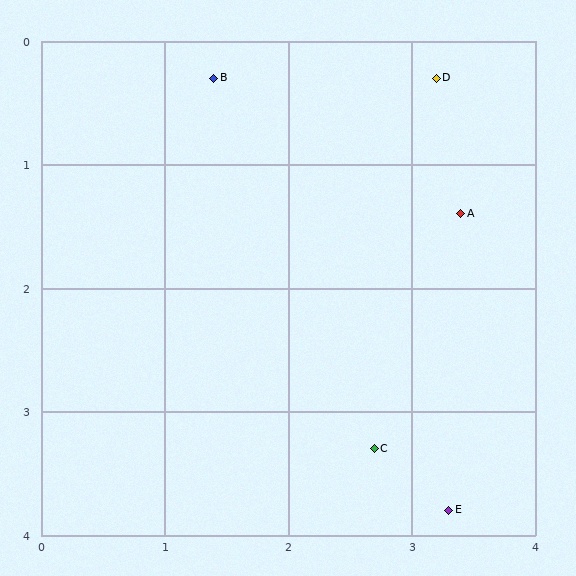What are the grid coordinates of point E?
Point E is at approximately (3.3, 3.8).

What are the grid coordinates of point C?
Point C is at approximately (2.7, 3.3).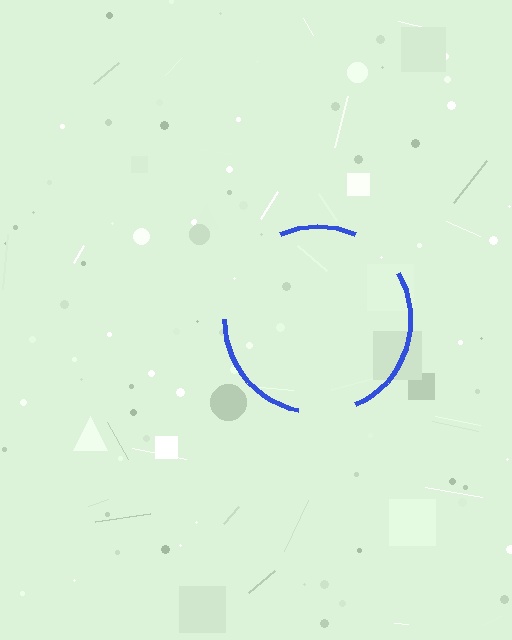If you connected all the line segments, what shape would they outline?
They would outline a circle.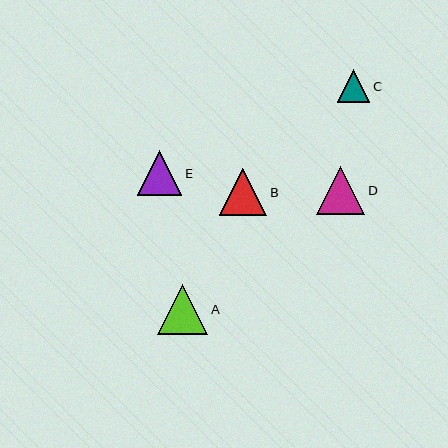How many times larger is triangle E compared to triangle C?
Triangle E is approximately 1.4 times the size of triangle C.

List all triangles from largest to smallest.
From largest to smallest: A, D, B, E, C.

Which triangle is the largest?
Triangle A is the largest with a size of approximately 50 pixels.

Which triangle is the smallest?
Triangle C is the smallest with a size of approximately 32 pixels.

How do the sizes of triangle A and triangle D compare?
Triangle A and triangle D are approximately the same size.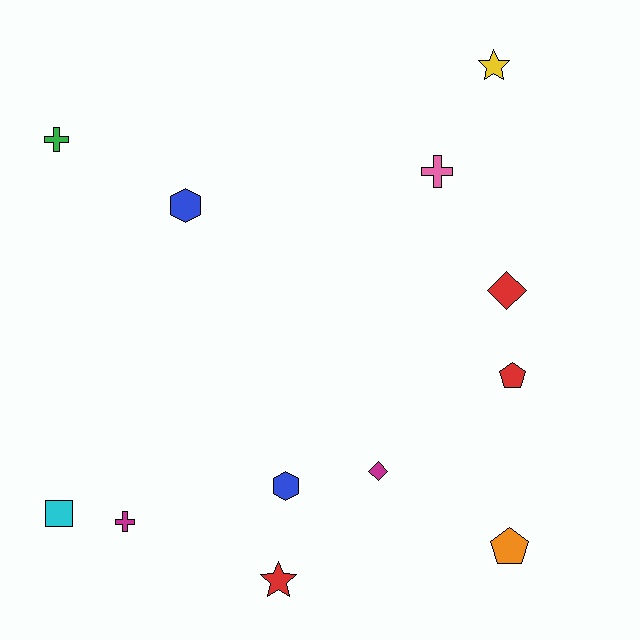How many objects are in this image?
There are 12 objects.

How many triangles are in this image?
There are no triangles.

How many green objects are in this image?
There is 1 green object.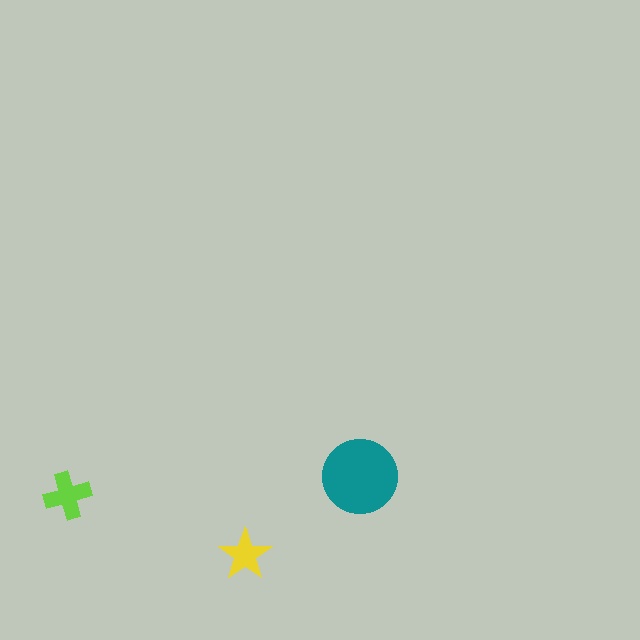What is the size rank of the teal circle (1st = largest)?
1st.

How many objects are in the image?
There are 3 objects in the image.